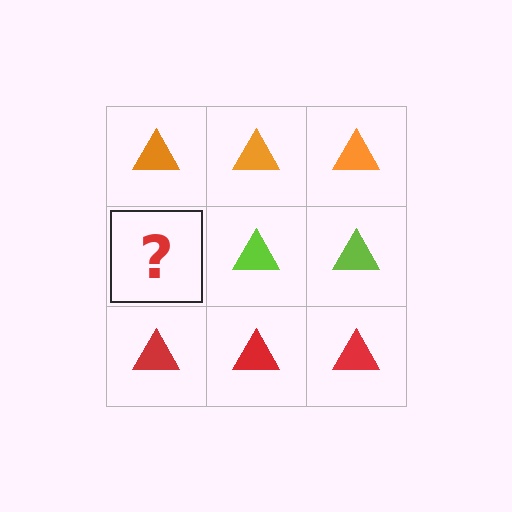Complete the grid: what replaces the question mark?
The question mark should be replaced with a lime triangle.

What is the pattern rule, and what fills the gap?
The rule is that each row has a consistent color. The gap should be filled with a lime triangle.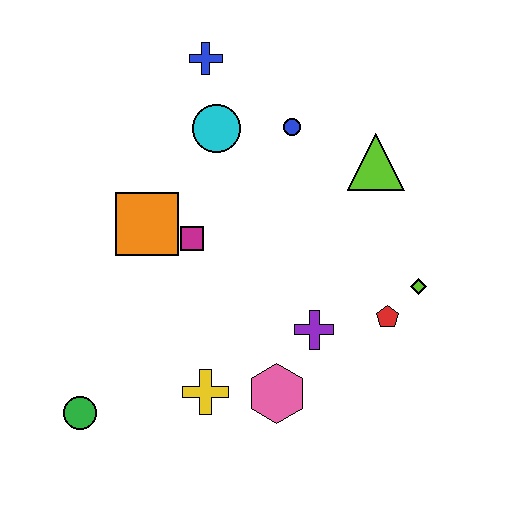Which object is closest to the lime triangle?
The blue circle is closest to the lime triangle.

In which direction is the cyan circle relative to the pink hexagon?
The cyan circle is above the pink hexagon.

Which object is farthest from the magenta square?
The lime diamond is farthest from the magenta square.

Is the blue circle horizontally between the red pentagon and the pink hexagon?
Yes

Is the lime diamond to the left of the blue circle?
No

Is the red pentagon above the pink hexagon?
Yes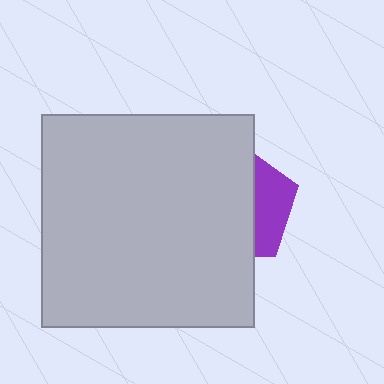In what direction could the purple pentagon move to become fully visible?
The purple pentagon could move right. That would shift it out from behind the light gray square entirely.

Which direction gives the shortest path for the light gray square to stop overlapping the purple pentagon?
Moving left gives the shortest separation.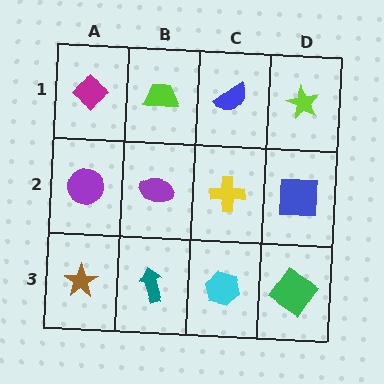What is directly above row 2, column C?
A blue semicircle.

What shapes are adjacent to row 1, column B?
A purple ellipse (row 2, column B), a magenta diamond (row 1, column A), a blue semicircle (row 1, column C).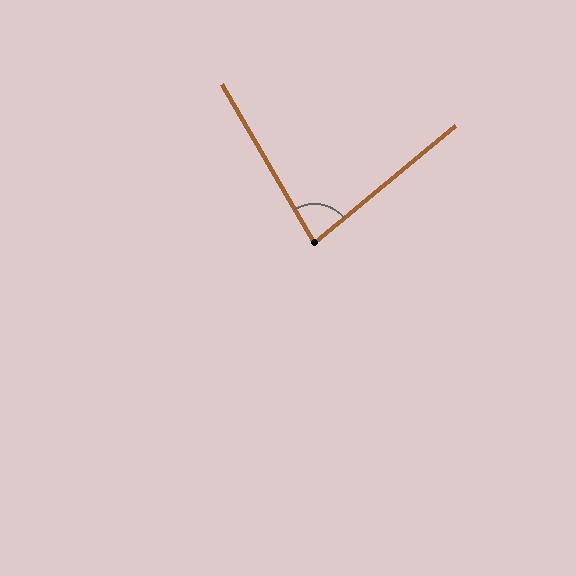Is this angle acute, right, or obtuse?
It is acute.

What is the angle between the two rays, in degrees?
Approximately 81 degrees.